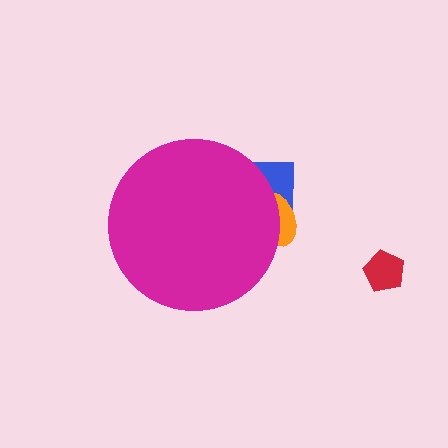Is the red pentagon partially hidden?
No, the red pentagon is fully visible.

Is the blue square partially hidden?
Yes, the blue square is partially hidden behind the magenta circle.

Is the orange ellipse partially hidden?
Yes, the orange ellipse is partially hidden behind the magenta circle.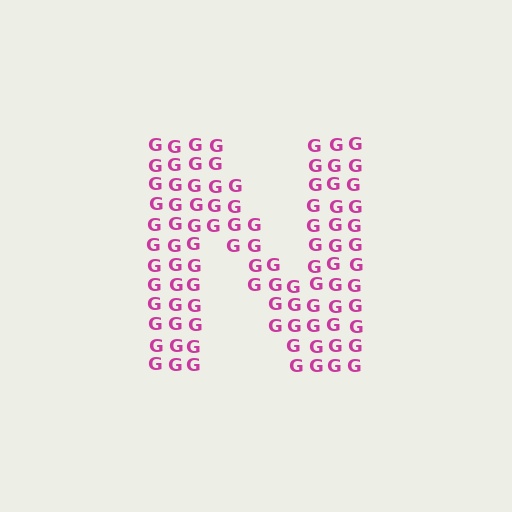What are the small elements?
The small elements are letter G's.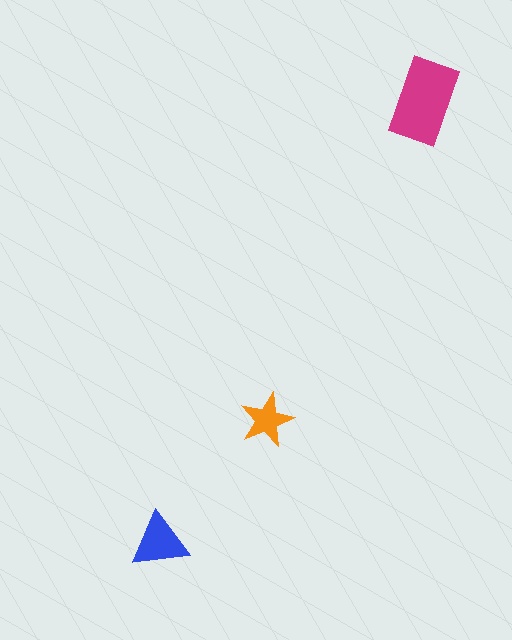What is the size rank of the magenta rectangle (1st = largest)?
1st.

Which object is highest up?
The magenta rectangle is topmost.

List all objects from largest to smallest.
The magenta rectangle, the blue triangle, the orange star.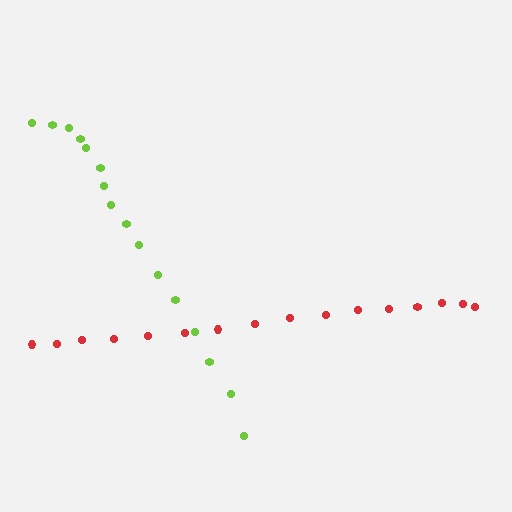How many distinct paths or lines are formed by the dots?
There are 2 distinct paths.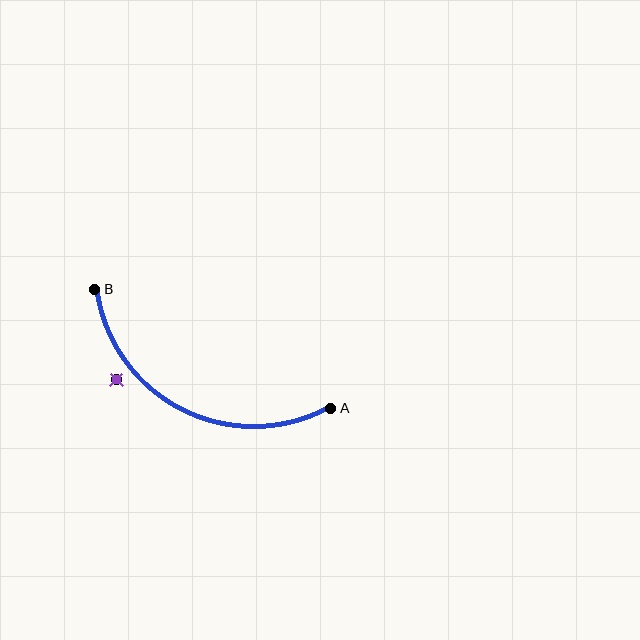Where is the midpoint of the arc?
The arc midpoint is the point on the curve farthest from the straight line joining A and B. It sits below that line.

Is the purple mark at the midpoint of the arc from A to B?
No — the purple mark does not lie on the arc at all. It sits slightly outside the curve.